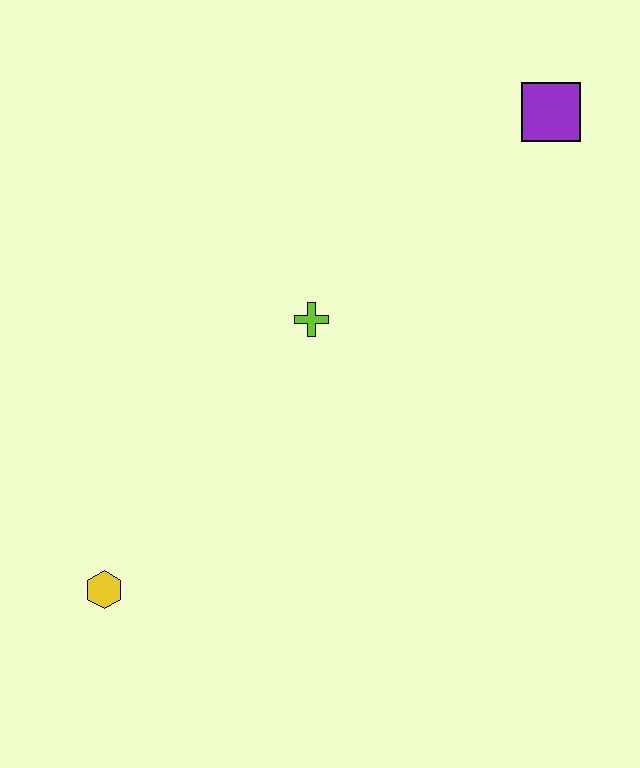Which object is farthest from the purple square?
The yellow hexagon is farthest from the purple square.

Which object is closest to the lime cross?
The purple square is closest to the lime cross.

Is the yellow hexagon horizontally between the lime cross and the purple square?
No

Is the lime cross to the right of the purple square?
No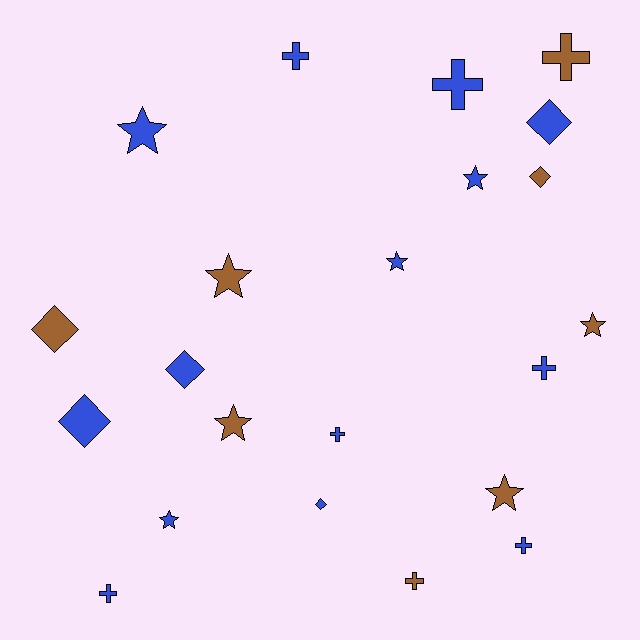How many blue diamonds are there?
There are 4 blue diamonds.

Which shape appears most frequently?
Star, with 8 objects.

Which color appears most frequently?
Blue, with 14 objects.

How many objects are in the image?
There are 22 objects.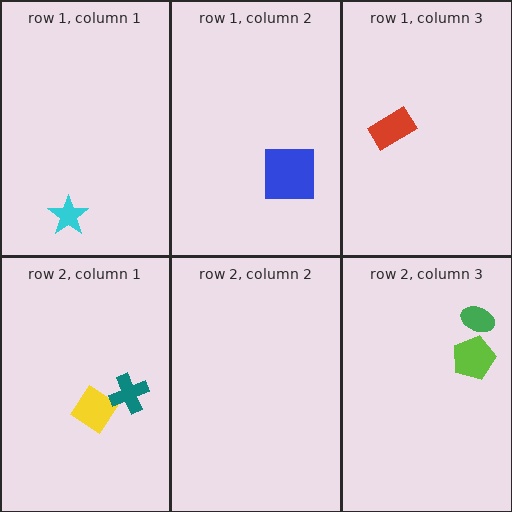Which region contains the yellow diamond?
The row 2, column 1 region.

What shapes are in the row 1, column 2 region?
The blue square.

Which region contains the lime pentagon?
The row 2, column 3 region.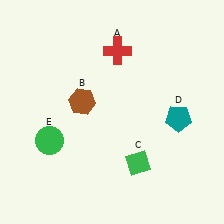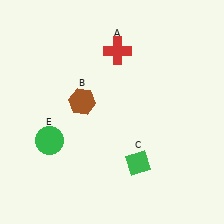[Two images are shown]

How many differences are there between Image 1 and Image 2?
There is 1 difference between the two images.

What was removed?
The teal pentagon (D) was removed in Image 2.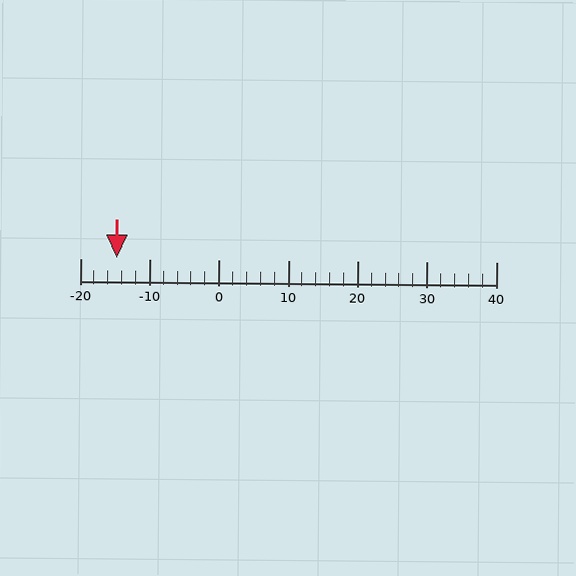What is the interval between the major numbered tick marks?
The major tick marks are spaced 10 units apart.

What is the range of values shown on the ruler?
The ruler shows values from -20 to 40.